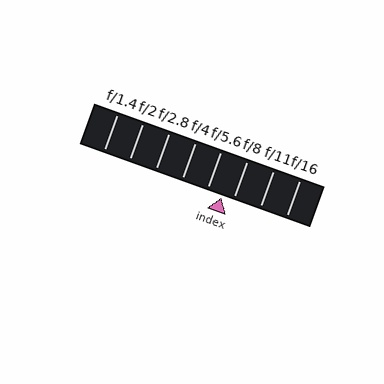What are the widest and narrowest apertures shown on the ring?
The widest aperture shown is f/1.4 and the narrowest is f/16.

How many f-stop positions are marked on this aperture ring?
There are 8 f-stop positions marked.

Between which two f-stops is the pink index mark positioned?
The index mark is between f/5.6 and f/8.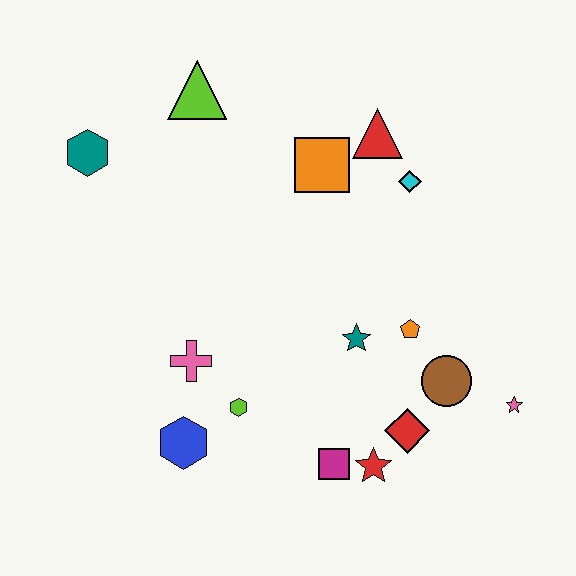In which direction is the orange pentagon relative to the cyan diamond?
The orange pentagon is below the cyan diamond.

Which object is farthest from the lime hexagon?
The lime triangle is farthest from the lime hexagon.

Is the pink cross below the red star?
No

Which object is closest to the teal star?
The orange pentagon is closest to the teal star.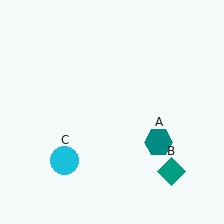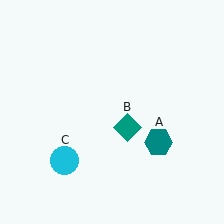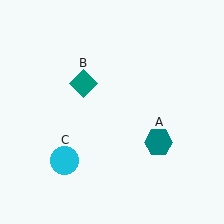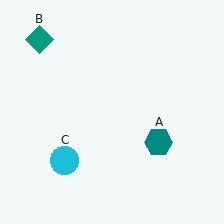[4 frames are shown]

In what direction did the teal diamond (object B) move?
The teal diamond (object B) moved up and to the left.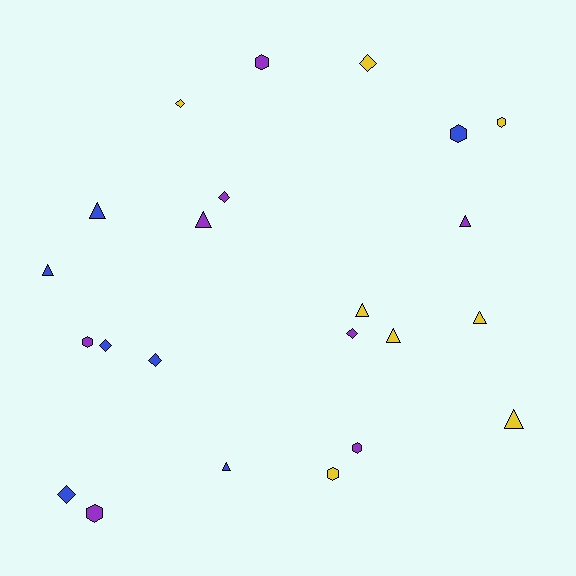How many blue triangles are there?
There are 3 blue triangles.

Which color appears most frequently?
Purple, with 8 objects.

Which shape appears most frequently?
Triangle, with 9 objects.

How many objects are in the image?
There are 23 objects.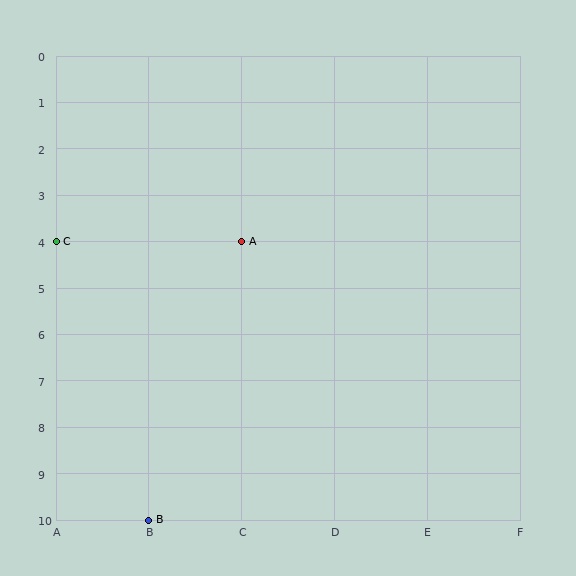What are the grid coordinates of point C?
Point C is at grid coordinates (A, 4).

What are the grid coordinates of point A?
Point A is at grid coordinates (C, 4).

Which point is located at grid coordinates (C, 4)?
Point A is at (C, 4).